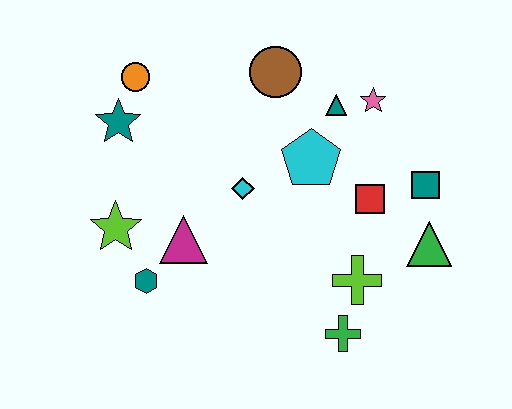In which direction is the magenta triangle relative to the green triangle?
The magenta triangle is to the left of the green triangle.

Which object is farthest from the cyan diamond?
The green triangle is farthest from the cyan diamond.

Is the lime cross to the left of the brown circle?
No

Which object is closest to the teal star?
The orange circle is closest to the teal star.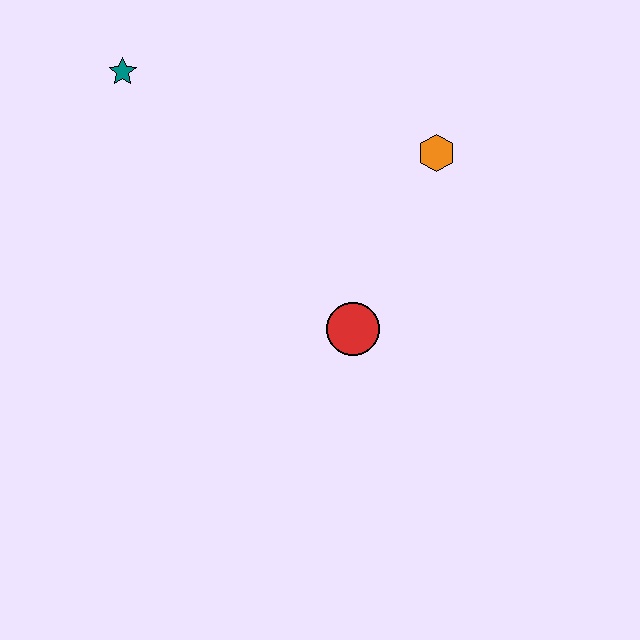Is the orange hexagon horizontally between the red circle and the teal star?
No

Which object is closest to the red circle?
The orange hexagon is closest to the red circle.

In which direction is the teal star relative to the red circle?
The teal star is above the red circle.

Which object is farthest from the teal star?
The red circle is farthest from the teal star.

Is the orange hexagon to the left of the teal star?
No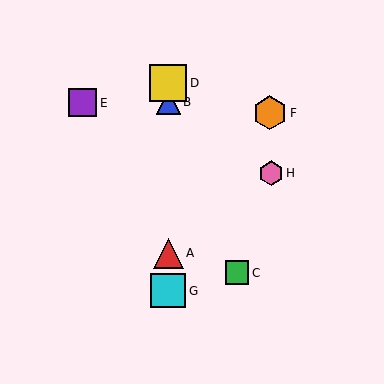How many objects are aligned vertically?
4 objects (A, B, D, G) are aligned vertically.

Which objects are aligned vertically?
Objects A, B, D, G are aligned vertically.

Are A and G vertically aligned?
Yes, both are at x≈168.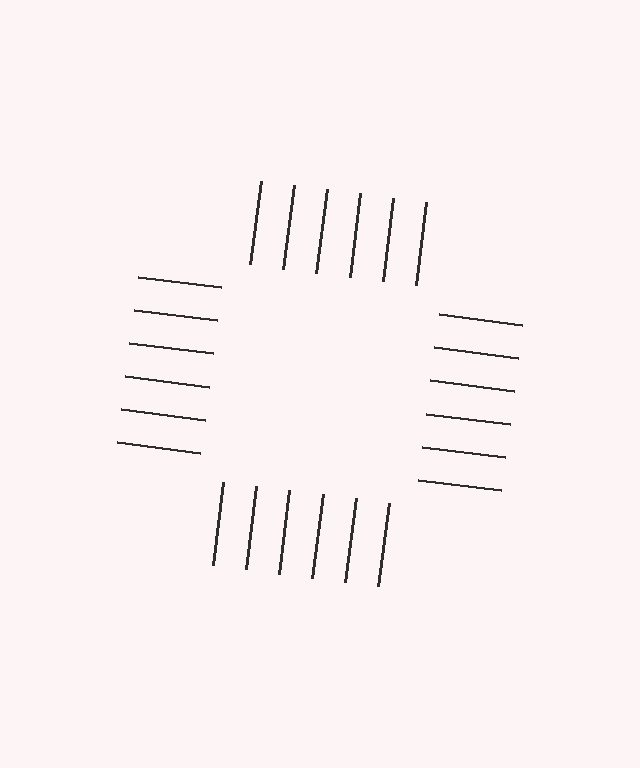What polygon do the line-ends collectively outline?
An illusory square — the line segments terminate on its edges but no continuous stroke is drawn.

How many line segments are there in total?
24 — 6 along each of the 4 edges.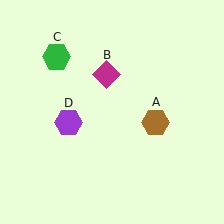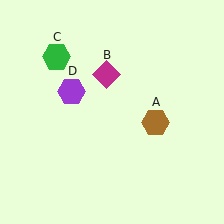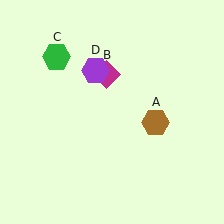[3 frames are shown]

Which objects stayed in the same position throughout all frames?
Brown hexagon (object A) and magenta diamond (object B) and green hexagon (object C) remained stationary.